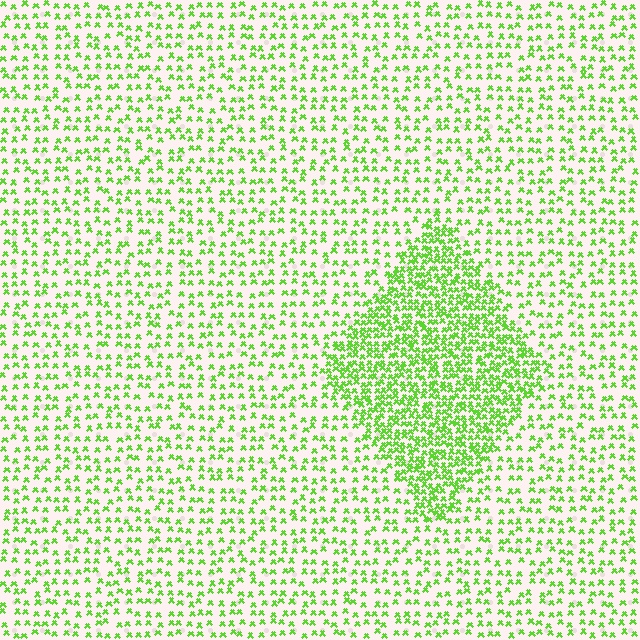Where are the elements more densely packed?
The elements are more densely packed inside the diamond boundary.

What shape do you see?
I see a diamond.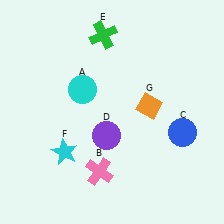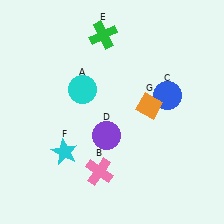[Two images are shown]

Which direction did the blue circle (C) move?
The blue circle (C) moved up.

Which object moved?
The blue circle (C) moved up.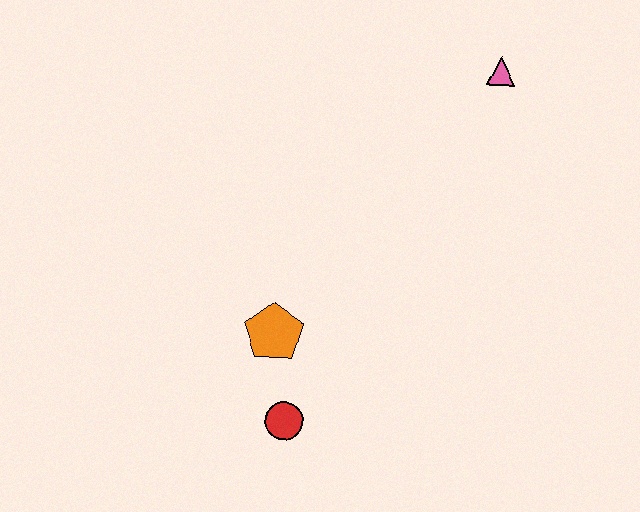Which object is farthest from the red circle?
The pink triangle is farthest from the red circle.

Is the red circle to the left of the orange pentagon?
No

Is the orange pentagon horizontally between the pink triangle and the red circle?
No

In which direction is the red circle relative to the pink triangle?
The red circle is below the pink triangle.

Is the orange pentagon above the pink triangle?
No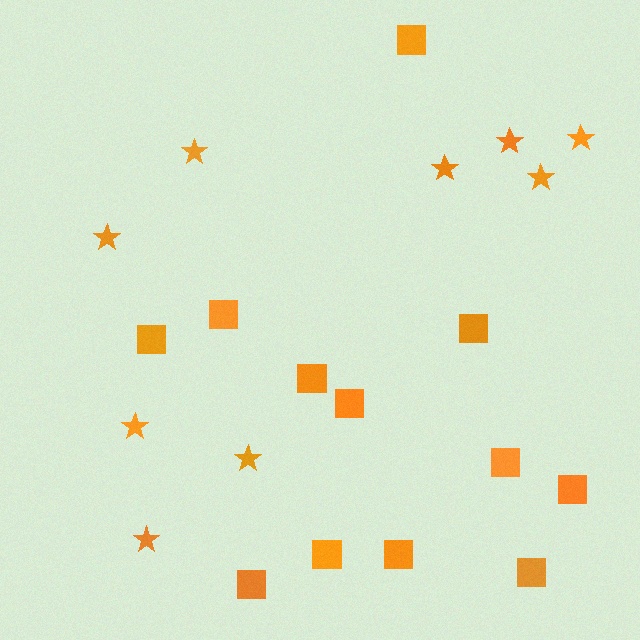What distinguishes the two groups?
There are 2 groups: one group of squares (12) and one group of stars (9).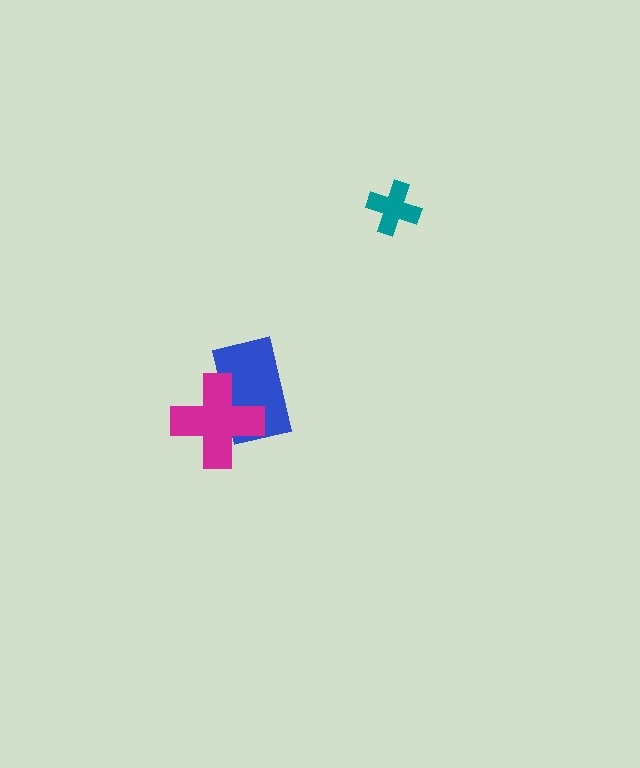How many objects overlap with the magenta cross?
1 object overlaps with the magenta cross.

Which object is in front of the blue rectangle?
The magenta cross is in front of the blue rectangle.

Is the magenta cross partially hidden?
No, no other shape covers it.